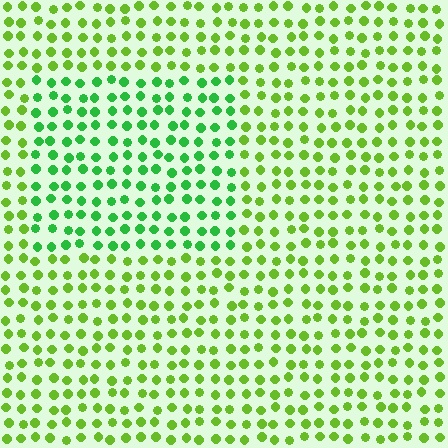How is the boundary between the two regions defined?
The boundary is defined purely by a slight shift in hue (about 34 degrees). Spacing, size, and orientation are identical on both sides.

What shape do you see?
I see a rectangle.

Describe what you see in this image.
The image is filled with small lime elements in a uniform arrangement. A rectangle-shaped region is visible where the elements are tinted to a slightly different hue, forming a subtle color boundary.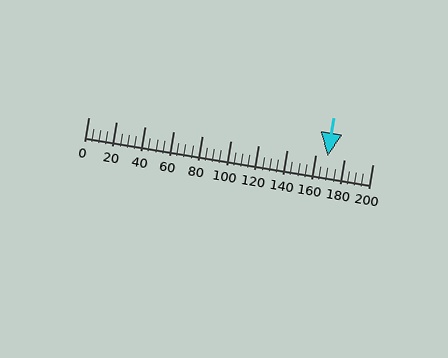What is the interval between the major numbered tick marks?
The major tick marks are spaced 20 units apart.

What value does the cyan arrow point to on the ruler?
The cyan arrow points to approximately 168.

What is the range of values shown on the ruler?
The ruler shows values from 0 to 200.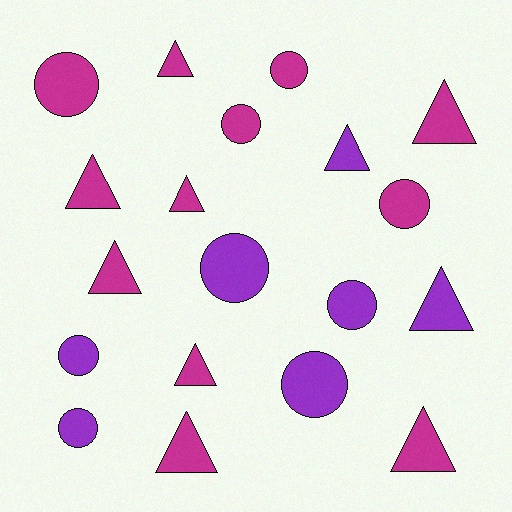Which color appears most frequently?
Magenta, with 12 objects.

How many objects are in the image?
There are 19 objects.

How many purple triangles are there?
There are 2 purple triangles.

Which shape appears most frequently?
Triangle, with 10 objects.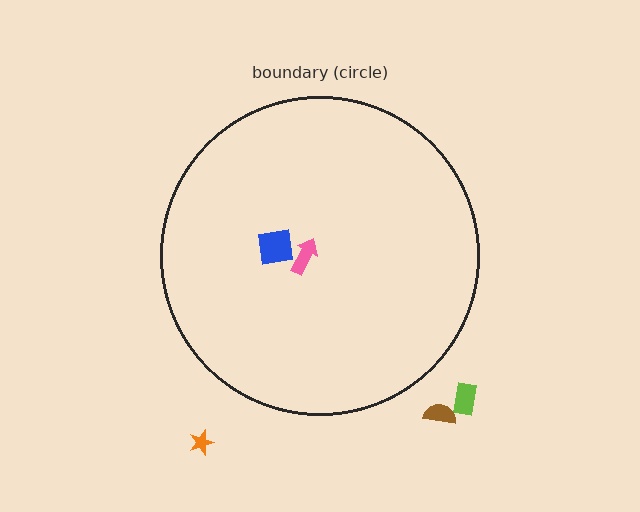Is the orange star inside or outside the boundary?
Outside.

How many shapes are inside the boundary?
2 inside, 3 outside.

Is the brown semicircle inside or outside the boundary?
Outside.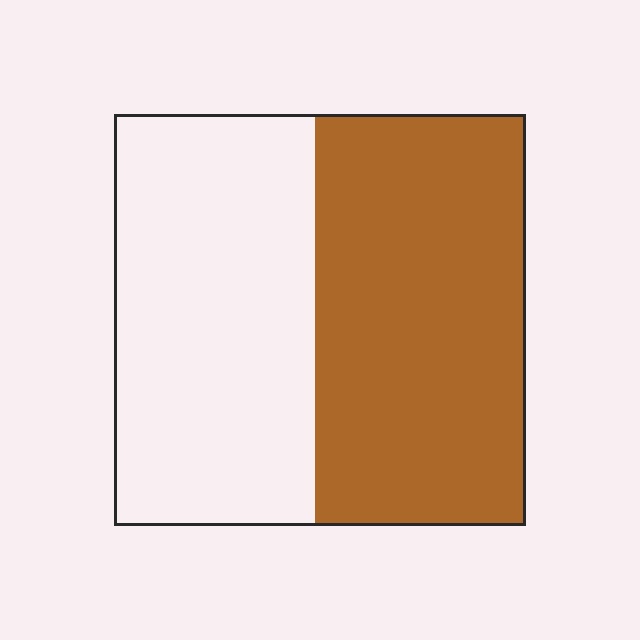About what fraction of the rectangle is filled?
About one half (1/2).